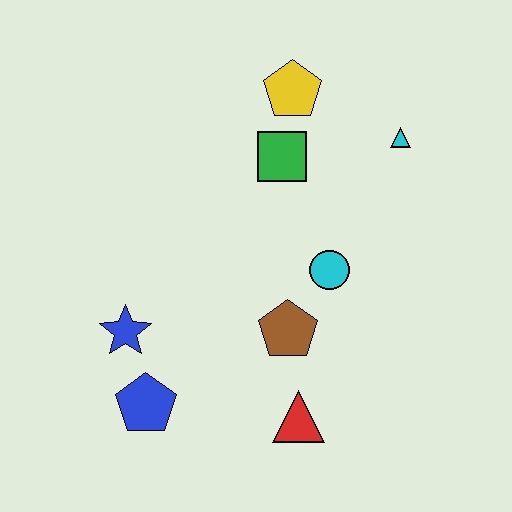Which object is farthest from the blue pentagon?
The cyan triangle is farthest from the blue pentagon.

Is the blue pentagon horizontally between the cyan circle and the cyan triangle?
No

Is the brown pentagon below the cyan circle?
Yes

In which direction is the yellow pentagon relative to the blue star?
The yellow pentagon is above the blue star.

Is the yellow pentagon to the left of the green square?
No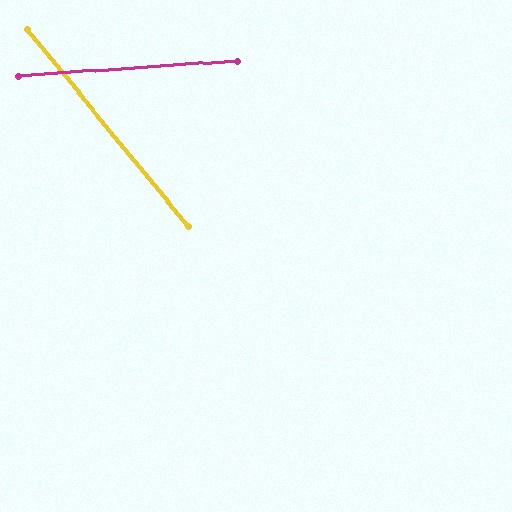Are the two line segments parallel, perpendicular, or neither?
Neither parallel nor perpendicular — they differ by about 55°.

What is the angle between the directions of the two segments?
Approximately 55 degrees.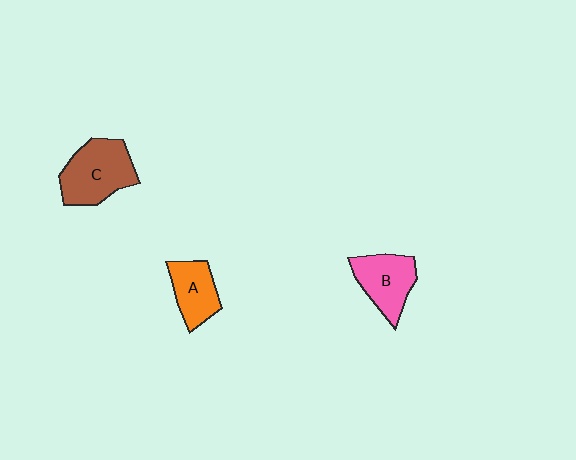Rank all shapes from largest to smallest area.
From largest to smallest: C (brown), B (pink), A (orange).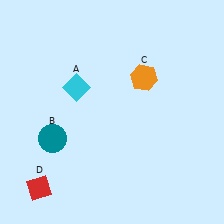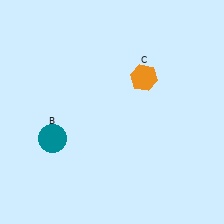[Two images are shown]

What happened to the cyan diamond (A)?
The cyan diamond (A) was removed in Image 2. It was in the top-left area of Image 1.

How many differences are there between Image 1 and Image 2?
There are 2 differences between the two images.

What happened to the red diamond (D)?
The red diamond (D) was removed in Image 2. It was in the bottom-left area of Image 1.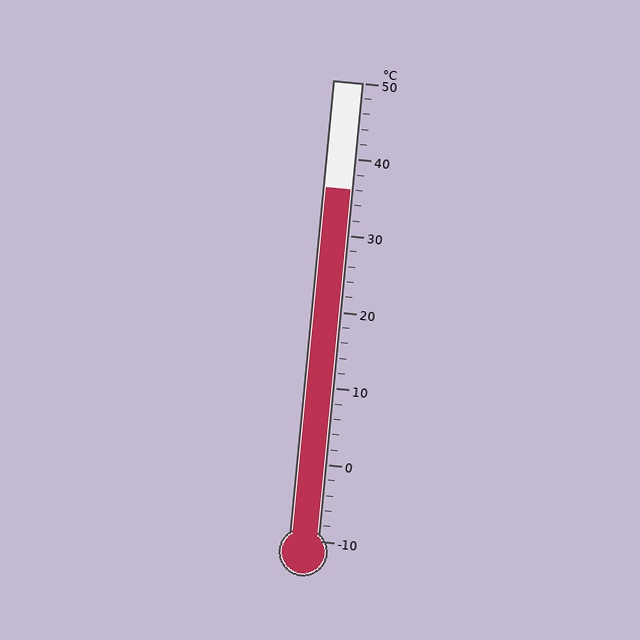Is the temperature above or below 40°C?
The temperature is below 40°C.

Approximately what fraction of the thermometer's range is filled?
The thermometer is filled to approximately 75% of its range.